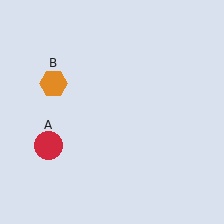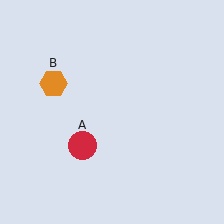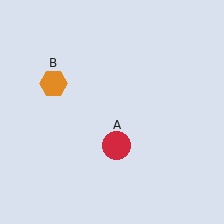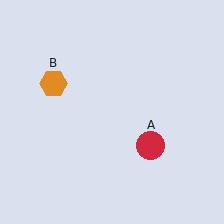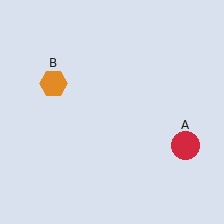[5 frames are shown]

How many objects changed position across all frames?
1 object changed position: red circle (object A).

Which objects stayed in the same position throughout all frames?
Orange hexagon (object B) remained stationary.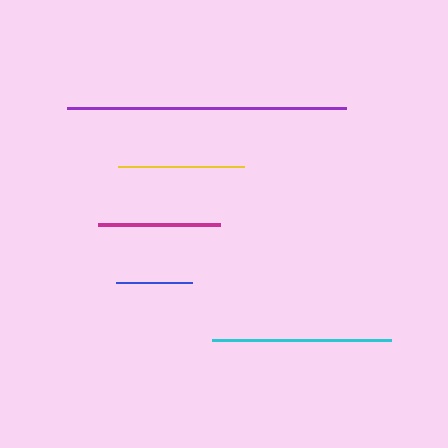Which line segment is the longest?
The purple line is the longest at approximately 279 pixels.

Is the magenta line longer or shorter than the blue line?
The magenta line is longer than the blue line.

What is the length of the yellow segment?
The yellow segment is approximately 126 pixels long.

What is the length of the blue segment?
The blue segment is approximately 77 pixels long.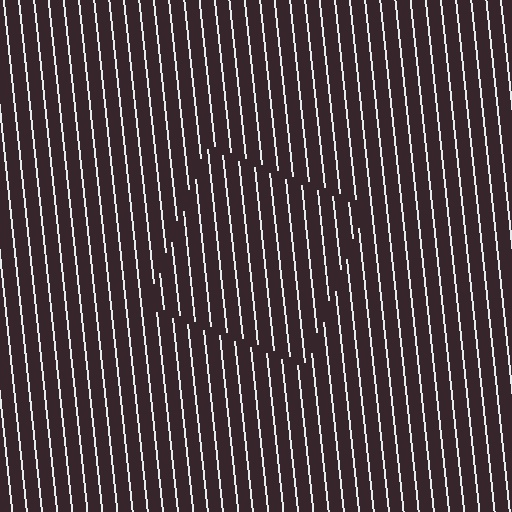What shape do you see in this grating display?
An illusory square. The interior of the shape contains the same grating, shifted by half a period — the contour is defined by the phase discontinuity where line-ends from the inner and outer gratings abut.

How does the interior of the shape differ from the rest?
The interior of the shape contains the same grating, shifted by half a period — the contour is defined by the phase discontinuity where line-ends from the inner and outer gratings abut.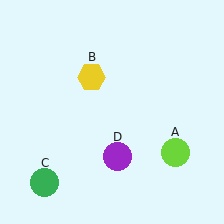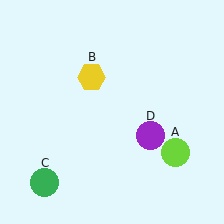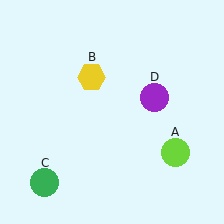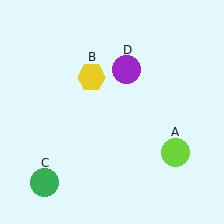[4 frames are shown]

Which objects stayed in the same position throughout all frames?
Lime circle (object A) and yellow hexagon (object B) and green circle (object C) remained stationary.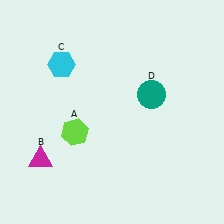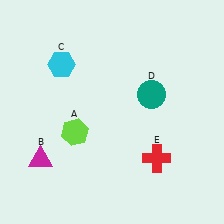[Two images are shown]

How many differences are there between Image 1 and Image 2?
There is 1 difference between the two images.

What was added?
A red cross (E) was added in Image 2.